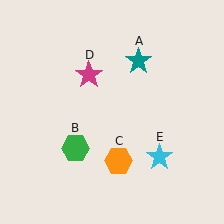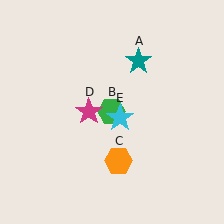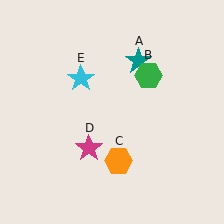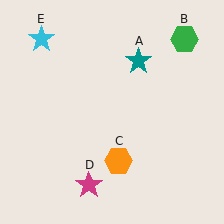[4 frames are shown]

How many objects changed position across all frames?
3 objects changed position: green hexagon (object B), magenta star (object D), cyan star (object E).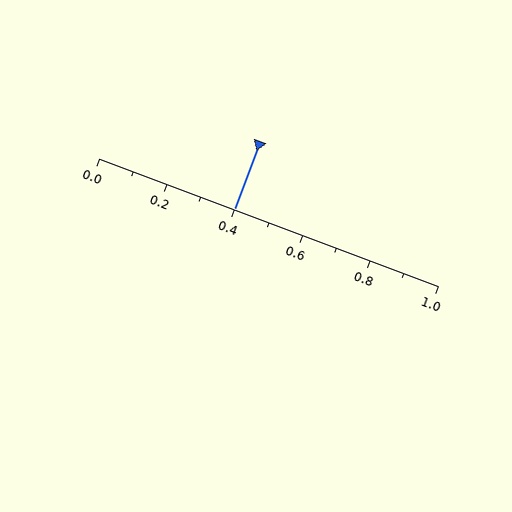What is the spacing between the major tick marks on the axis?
The major ticks are spaced 0.2 apart.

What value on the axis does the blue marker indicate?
The marker indicates approximately 0.4.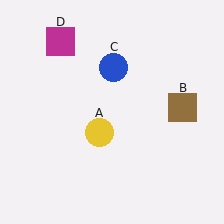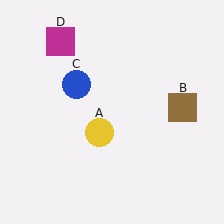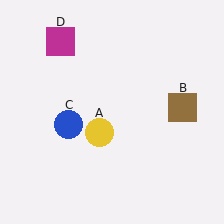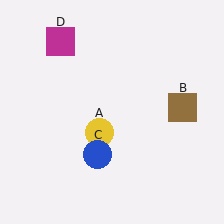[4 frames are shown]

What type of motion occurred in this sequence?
The blue circle (object C) rotated counterclockwise around the center of the scene.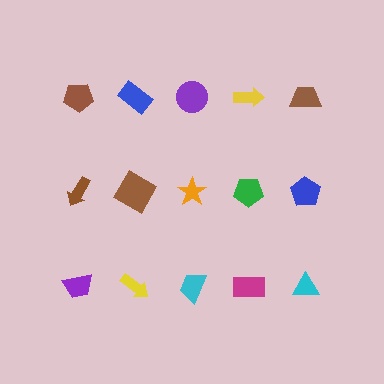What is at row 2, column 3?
An orange star.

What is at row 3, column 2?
A yellow arrow.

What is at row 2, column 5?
A blue pentagon.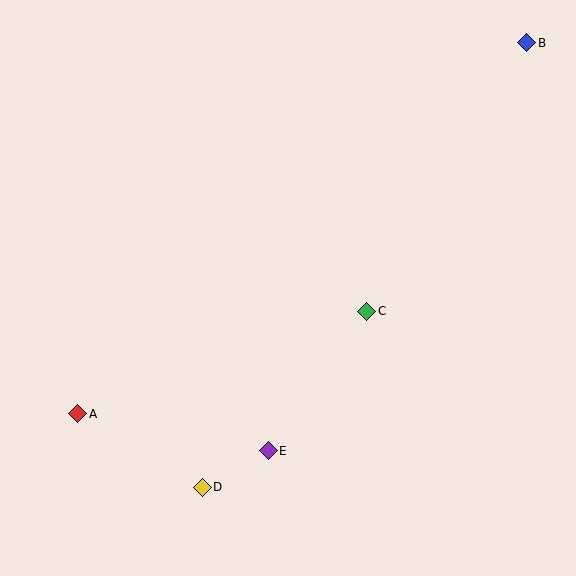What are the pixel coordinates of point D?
Point D is at (202, 487).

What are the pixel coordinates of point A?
Point A is at (78, 414).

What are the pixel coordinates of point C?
Point C is at (367, 311).